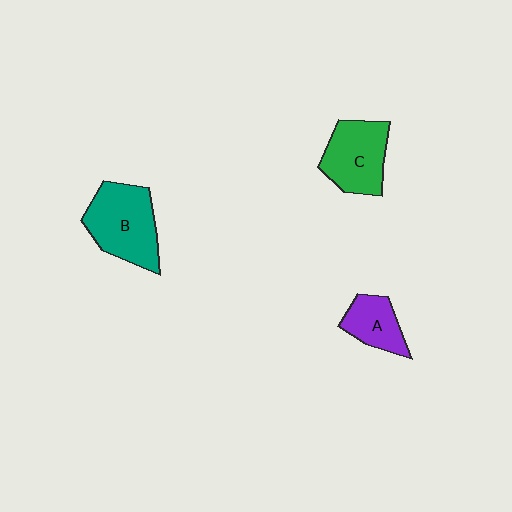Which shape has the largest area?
Shape B (teal).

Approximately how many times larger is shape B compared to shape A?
Approximately 1.8 times.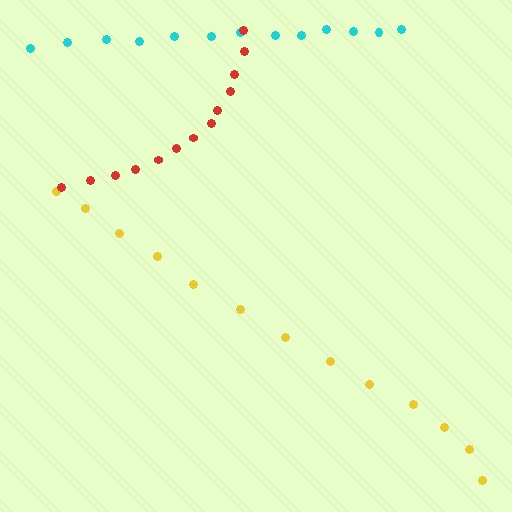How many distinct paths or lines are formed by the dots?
There are 3 distinct paths.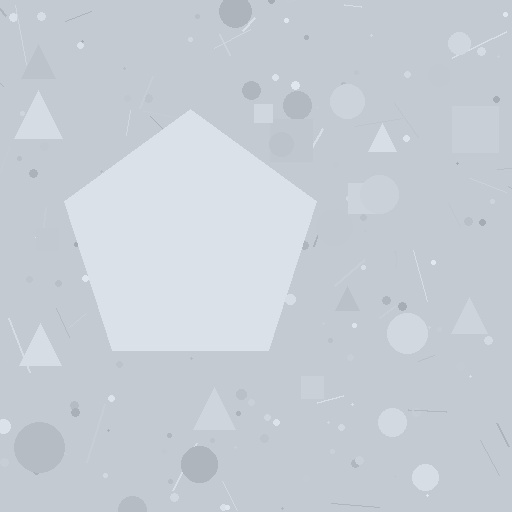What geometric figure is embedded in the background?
A pentagon is embedded in the background.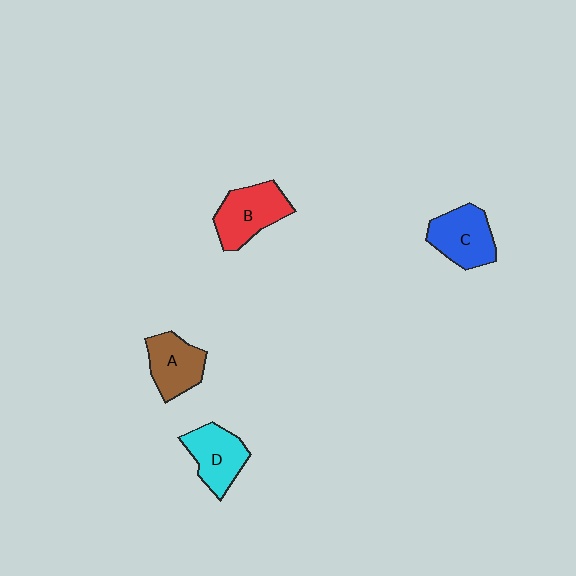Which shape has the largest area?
Shape B (red).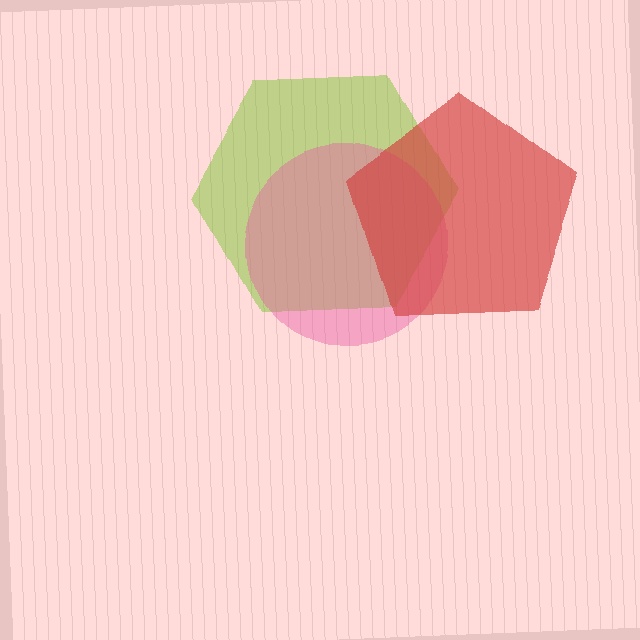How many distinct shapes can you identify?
There are 3 distinct shapes: a lime hexagon, a pink circle, a red pentagon.